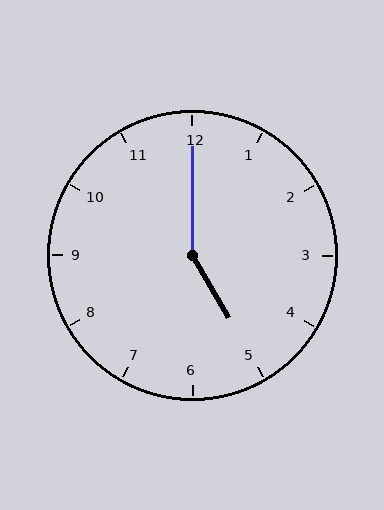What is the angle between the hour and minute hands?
Approximately 150 degrees.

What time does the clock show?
5:00.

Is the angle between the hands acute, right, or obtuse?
It is obtuse.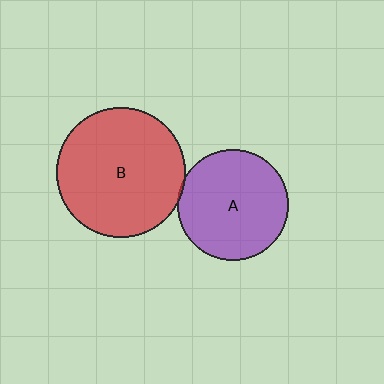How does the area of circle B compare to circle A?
Approximately 1.4 times.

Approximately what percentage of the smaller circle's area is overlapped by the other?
Approximately 5%.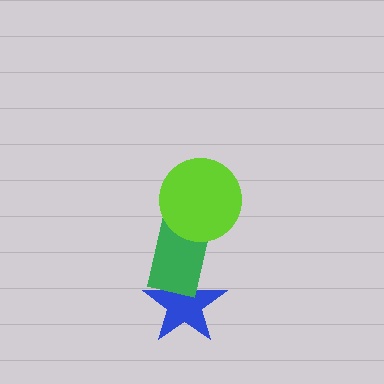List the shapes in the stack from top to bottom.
From top to bottom: the lime circle, the green rectangle, the blue star.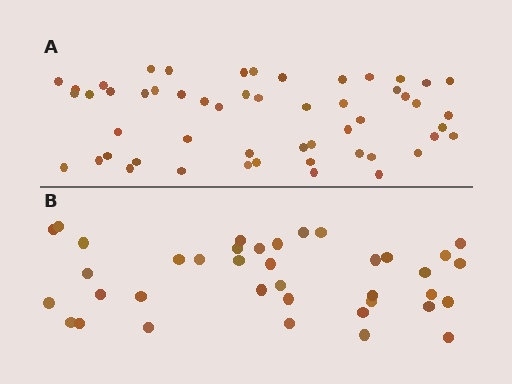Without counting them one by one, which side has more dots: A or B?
Region A (the top region) has more dots.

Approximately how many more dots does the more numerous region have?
Region A has approximately 15 more dots than region B.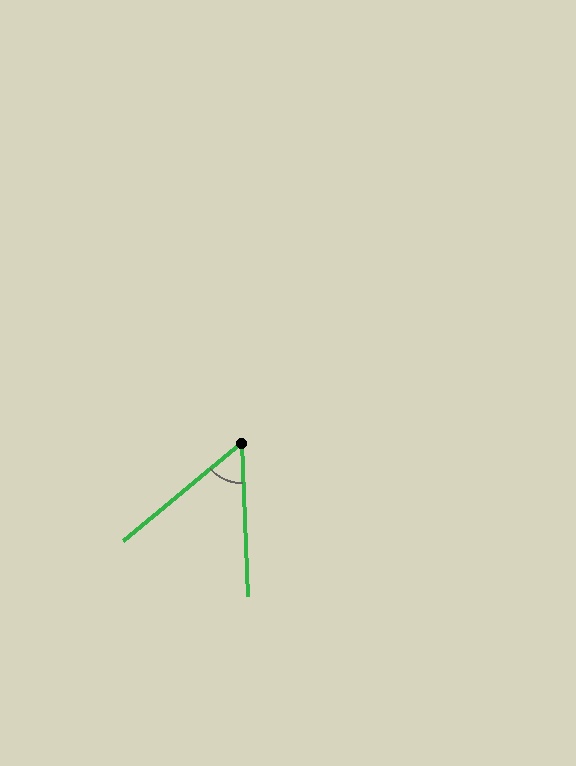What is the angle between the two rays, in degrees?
Approximately 52 degrees.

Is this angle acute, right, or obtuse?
It is acute.